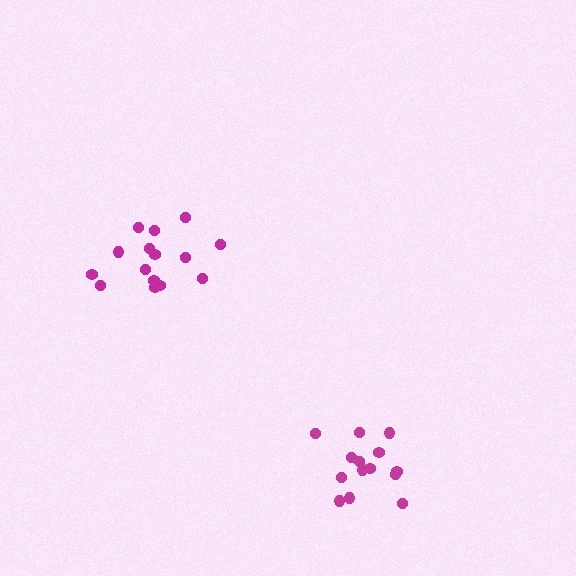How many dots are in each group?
Group 1: 14 dots, Group 2: 15 dots (29 total).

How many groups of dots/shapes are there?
There are 2 groups.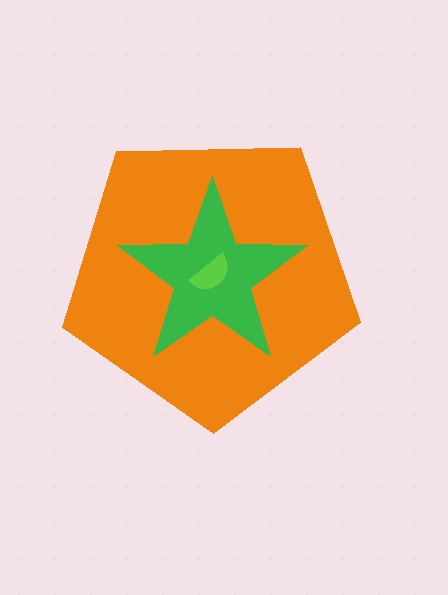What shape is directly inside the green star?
The lime semicircle.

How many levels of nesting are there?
3.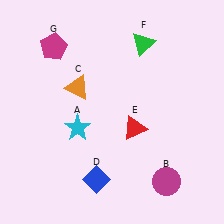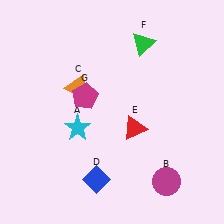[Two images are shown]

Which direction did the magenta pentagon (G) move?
The magenta pentagon (G) moved down.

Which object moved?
The magenta pentagon (G) moved down.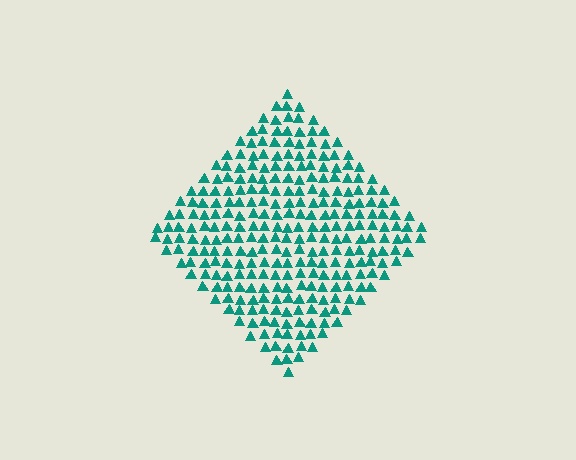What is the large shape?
The large shape is a diamond.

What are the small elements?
The small elements are triangles.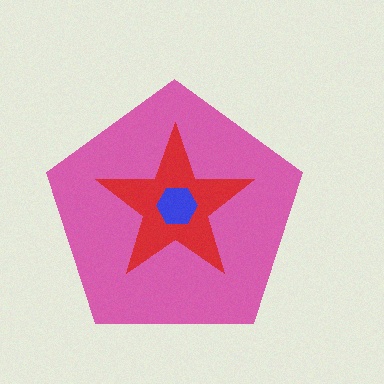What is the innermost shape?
The blue hexagon.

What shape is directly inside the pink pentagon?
The red star.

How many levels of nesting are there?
3.